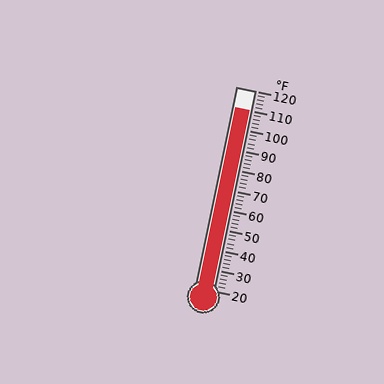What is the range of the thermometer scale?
The thermometer scale ranges from 20°F to 120°F.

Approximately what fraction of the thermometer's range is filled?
The thermometer is filled to approximately 90% of its range.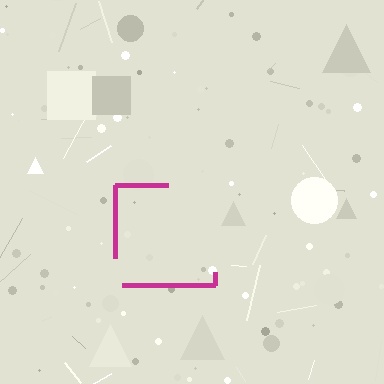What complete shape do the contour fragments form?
The contour fragments form a square.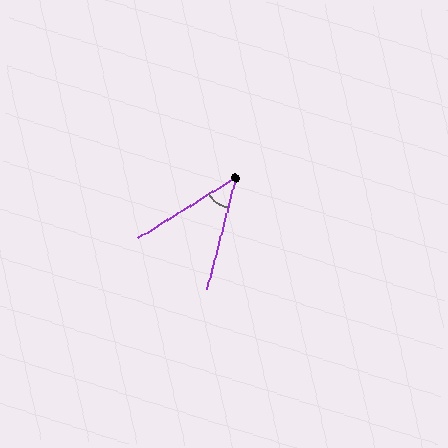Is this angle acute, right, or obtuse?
It is acute.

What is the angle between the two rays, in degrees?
Approximately 44 degrees.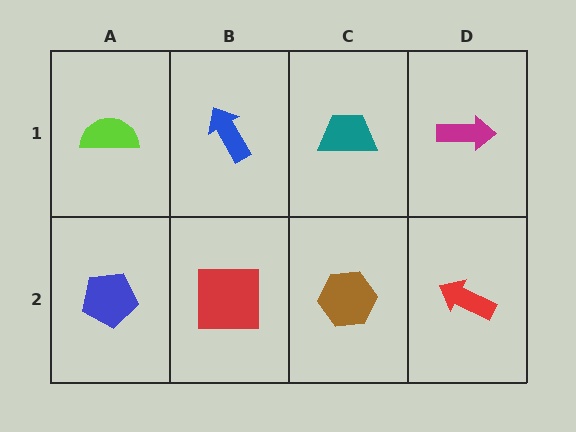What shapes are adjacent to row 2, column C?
A teal trapezoid (row 1, column C), a red square (row 2, column B), a red arrow (row 2, column D).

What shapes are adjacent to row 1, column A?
A blue pentagon (row 2, column A), a blue arrow (row 1, column B).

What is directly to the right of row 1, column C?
A magenta arrow.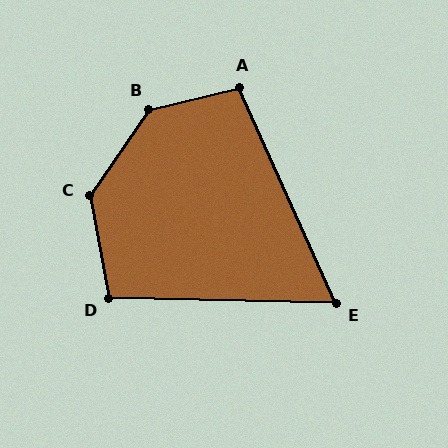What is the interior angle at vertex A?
Approximately 101 degrees (obtuse).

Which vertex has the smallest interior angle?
E, at approximately 65 degrees.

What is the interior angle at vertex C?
Approximately 135 degrees (obtuse).